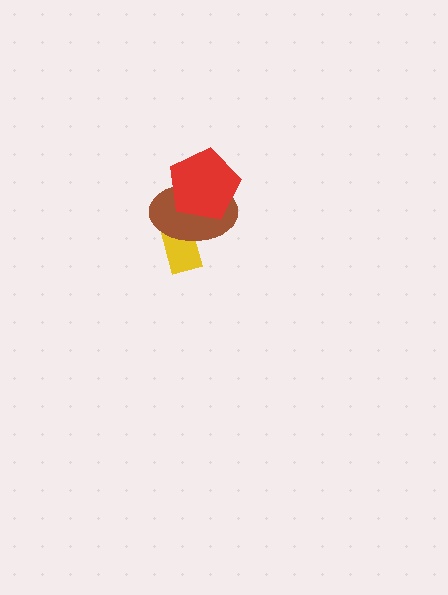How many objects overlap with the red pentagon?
1 object overlaps with the red pentagon.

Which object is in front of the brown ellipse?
The red pentagon is in front of the brown ellipse.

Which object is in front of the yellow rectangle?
The brown ellipse is in front of the yellow rectangle.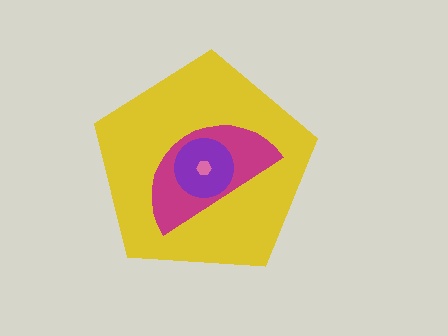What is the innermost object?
The pink hexagon.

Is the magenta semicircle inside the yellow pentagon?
Yes.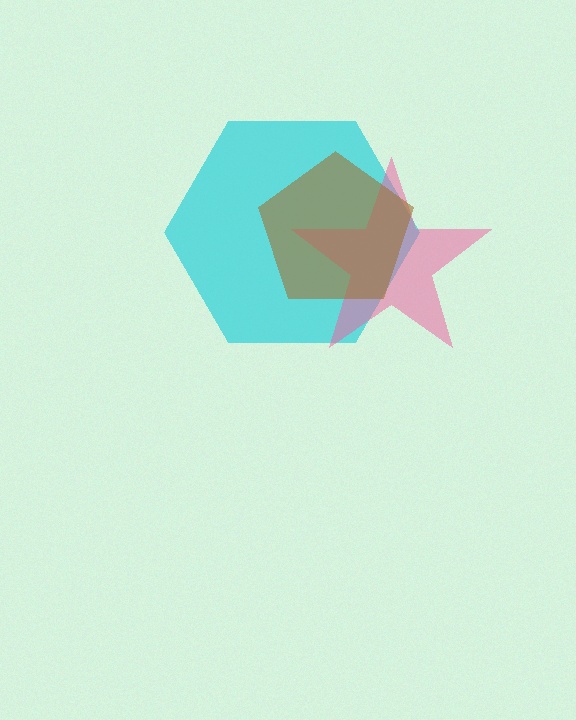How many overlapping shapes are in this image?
There are 3 overlapping shapes in the image.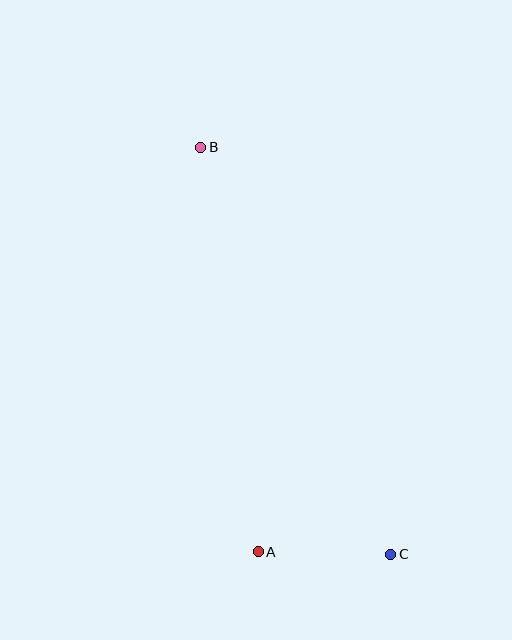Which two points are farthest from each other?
Points B and C are farthest from each other.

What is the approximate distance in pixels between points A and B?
The distance between A and B is approximately 409 pixels.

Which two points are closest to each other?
Points A and C are closest to each other.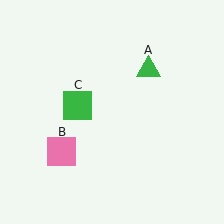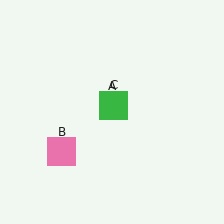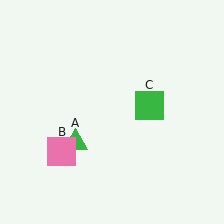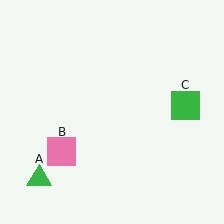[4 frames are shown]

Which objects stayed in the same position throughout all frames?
Pink square (object B) remained stationary.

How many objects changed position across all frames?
2 objects changed position: green triangle (object A), green square (object C).